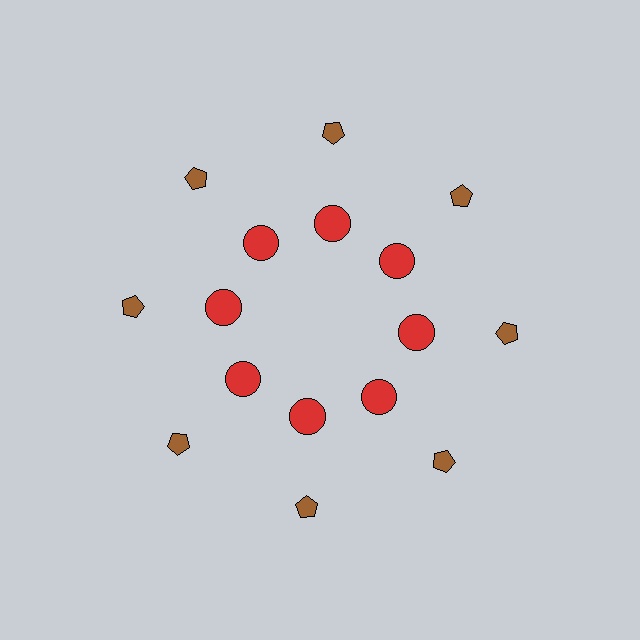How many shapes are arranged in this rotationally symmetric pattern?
There are 16 shapes, arranged in 8 groups of 2.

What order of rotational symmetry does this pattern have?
This pattern has 8-fold rotational symmetry.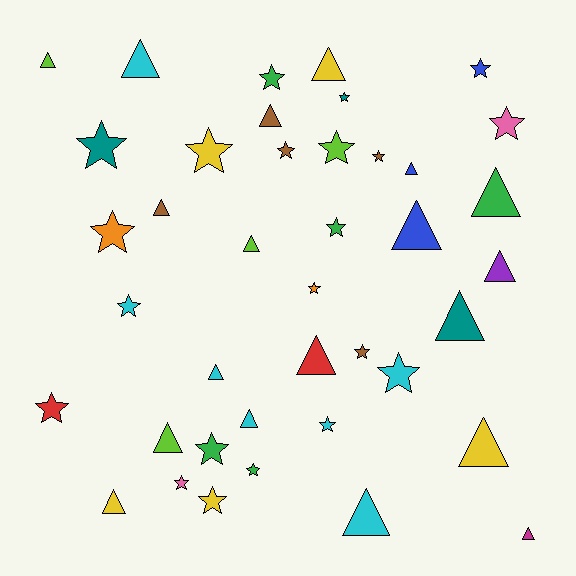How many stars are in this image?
There are 21 stars.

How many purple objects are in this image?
There is 1 purple object.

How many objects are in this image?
There are 40 objects.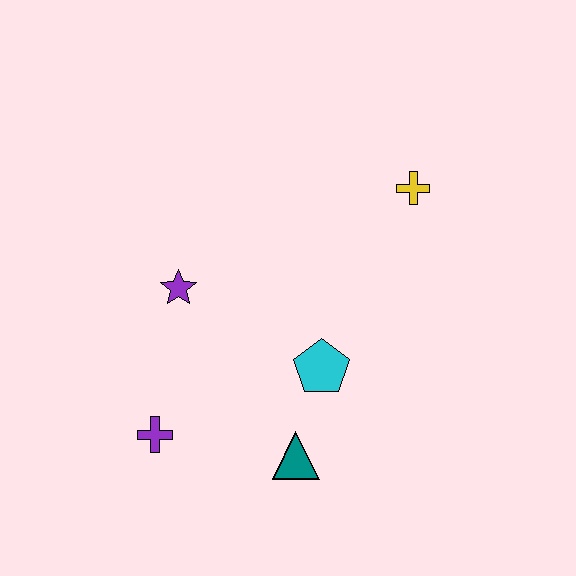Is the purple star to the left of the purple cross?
No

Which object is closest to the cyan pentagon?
The teal triangle is closest to the cyan pentagon.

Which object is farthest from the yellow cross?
The purple cross is farthest from the yellow cross.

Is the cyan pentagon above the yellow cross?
No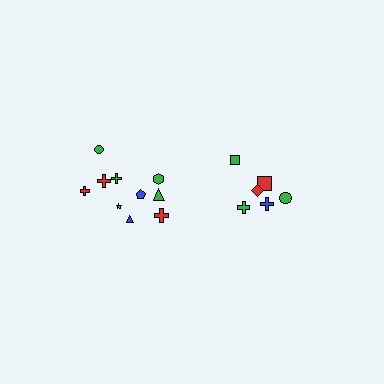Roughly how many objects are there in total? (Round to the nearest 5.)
Roughly 15 objects in total.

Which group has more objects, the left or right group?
The left group.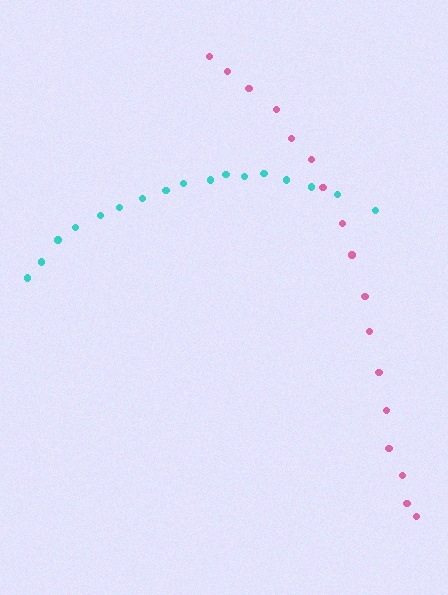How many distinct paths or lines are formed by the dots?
There are 2 distinct paths.